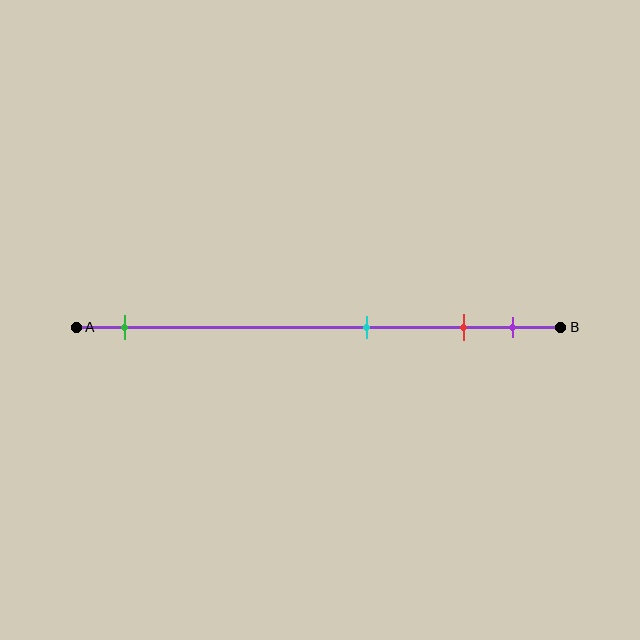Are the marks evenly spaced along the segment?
No, the marks are not evenly spaced.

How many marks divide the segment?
There are 4 marks dividing the segment.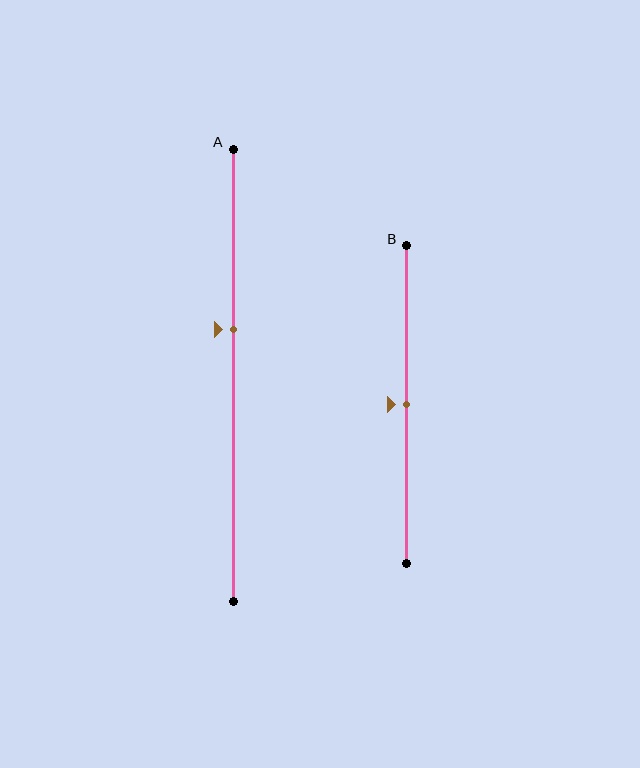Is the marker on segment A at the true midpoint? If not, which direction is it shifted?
No, the marker on segment A is shifted upward by about 10% of the segment length.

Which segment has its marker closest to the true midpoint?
Segment B has its marker closest to the true midpoint.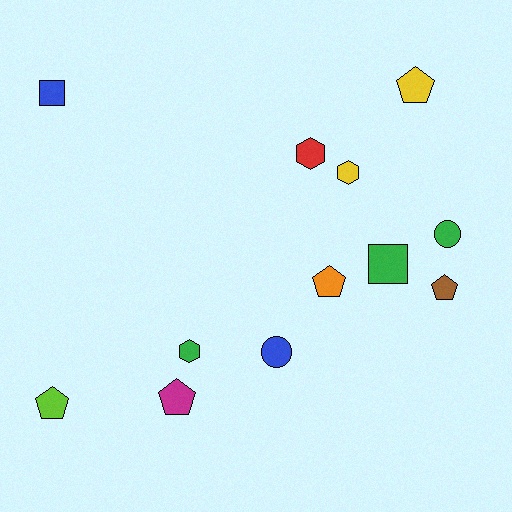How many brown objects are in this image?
There is 1 brown object.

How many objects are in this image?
There are 12 objects.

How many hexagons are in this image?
There are 3 hexagons.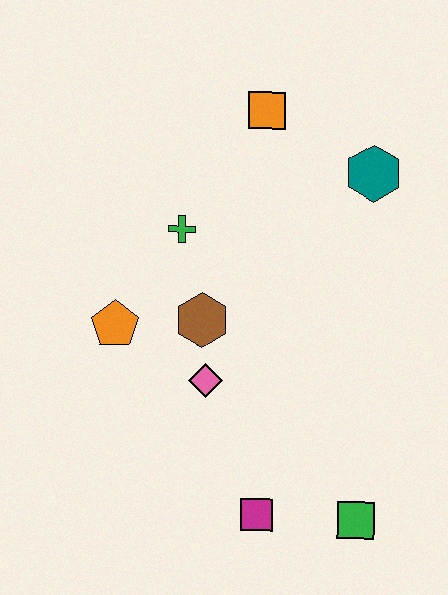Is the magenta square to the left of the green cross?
No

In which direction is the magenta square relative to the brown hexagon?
The magenta square is below the brown hexagon.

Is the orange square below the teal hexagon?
No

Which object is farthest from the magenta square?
The orange square is farthest from the magenta square.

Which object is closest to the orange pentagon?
The brown hexagon is closest to the orange pentagon.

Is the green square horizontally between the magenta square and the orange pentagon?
No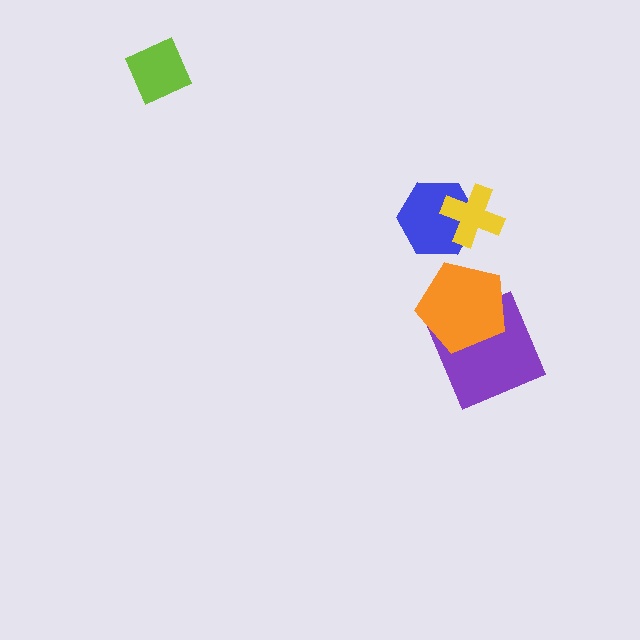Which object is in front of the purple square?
The orange pentagon is in front of the purple square.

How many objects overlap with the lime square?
0 objects overlap with the lime square.